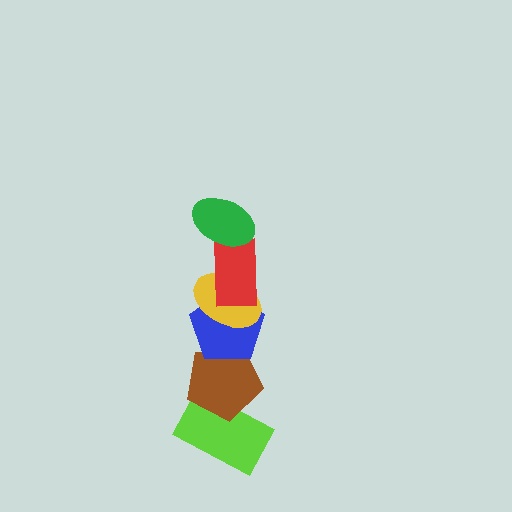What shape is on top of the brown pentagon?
The blue pentagon is on top of the brown pentagon.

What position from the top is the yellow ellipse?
The yellow ellipse is 3rd from the top.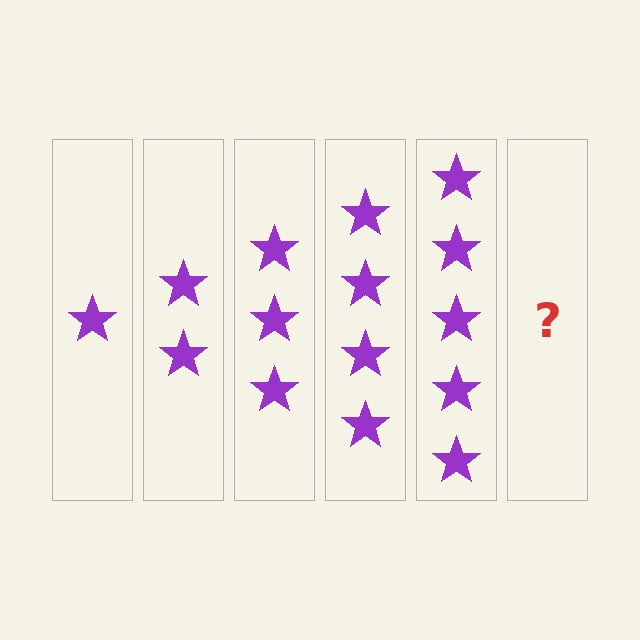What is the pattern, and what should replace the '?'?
The pattern is that each step adds one more star. The '?' should be 6 stars.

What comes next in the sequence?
The next element should be 6 stars.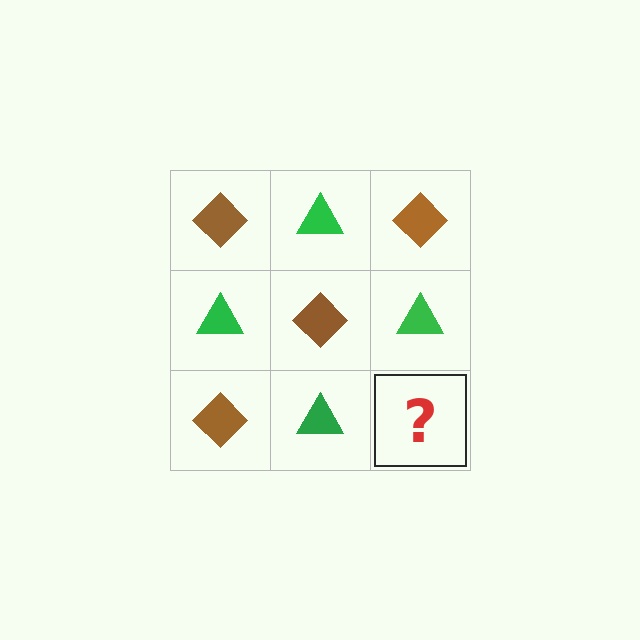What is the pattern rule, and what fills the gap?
The rule is that it alternates brown diamond and green triangle in a checkerboard pattern. The gap should be filled with a brown diamond.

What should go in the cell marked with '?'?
The missing cell should contain a brown diamond.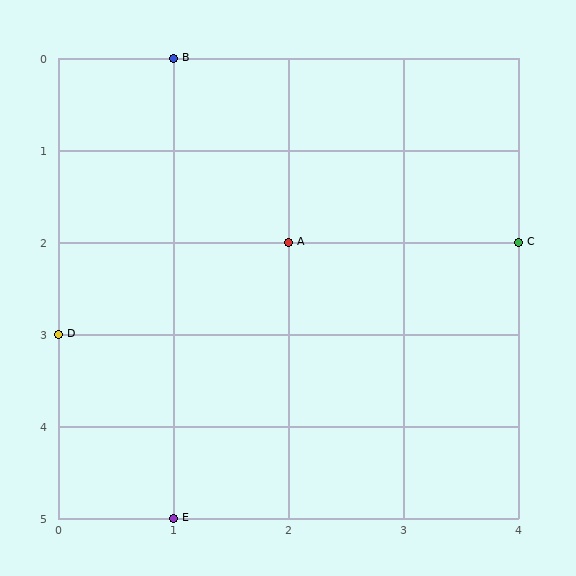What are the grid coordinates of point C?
Point C is at grid coordinates (4, 2).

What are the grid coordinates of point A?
Point A is at grid coordinates (2, 2).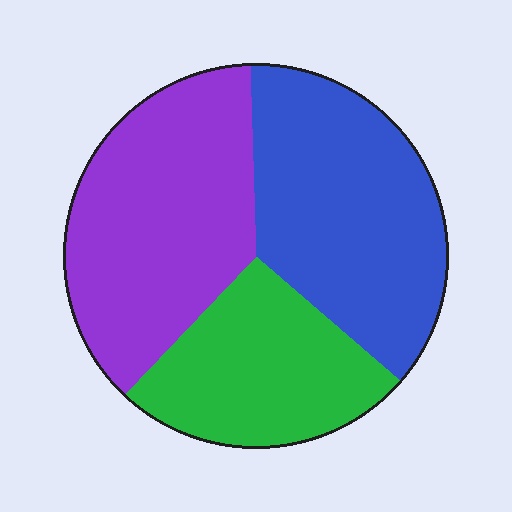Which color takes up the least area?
Green, at roughly 25%.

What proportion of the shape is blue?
Blue covers around 35% of the shape.